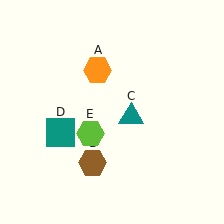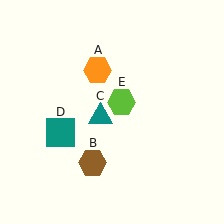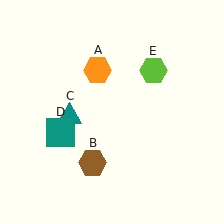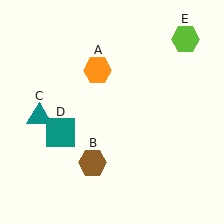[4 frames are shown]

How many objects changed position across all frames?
2 objects changed position: teal triangle (object C), lime hexagon (object E).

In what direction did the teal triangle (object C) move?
The teal triangle (object C) moved left.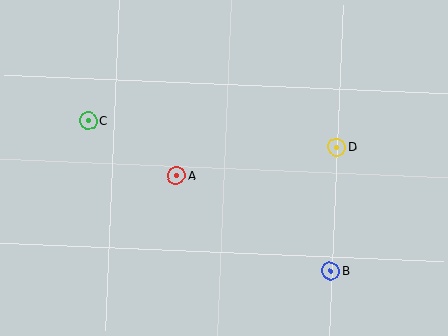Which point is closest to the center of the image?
Point A at (176, 175) is closest to the center.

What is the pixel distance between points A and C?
The distance between A and C is 104 pixels.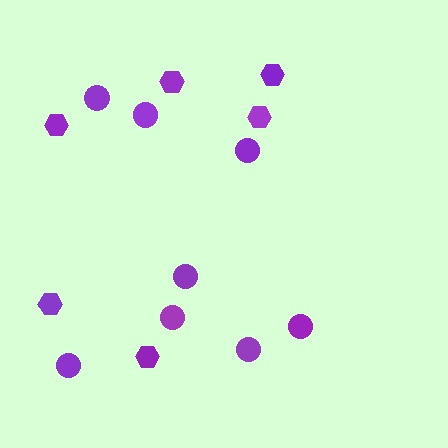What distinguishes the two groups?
There are 2 groups: one group of hexagons (6) and one group of circles (8).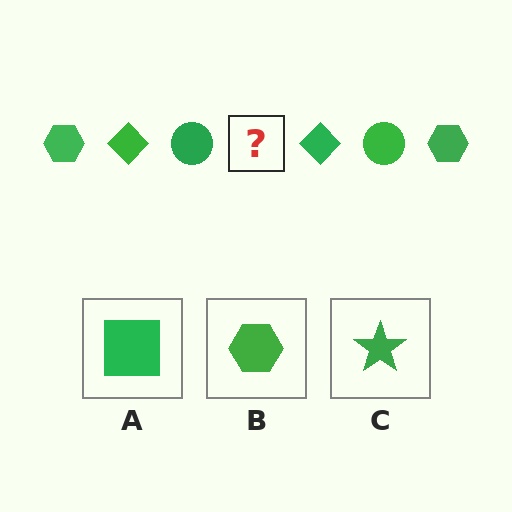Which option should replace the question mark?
Option B.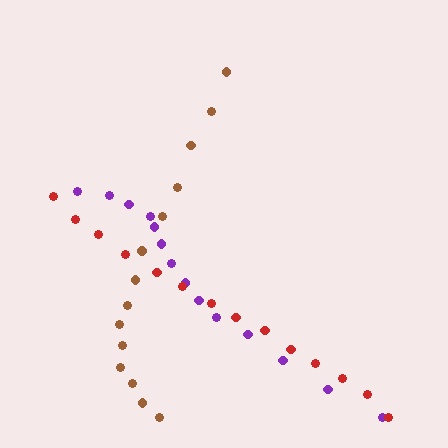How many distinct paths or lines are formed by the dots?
There are 3 distinct paths.